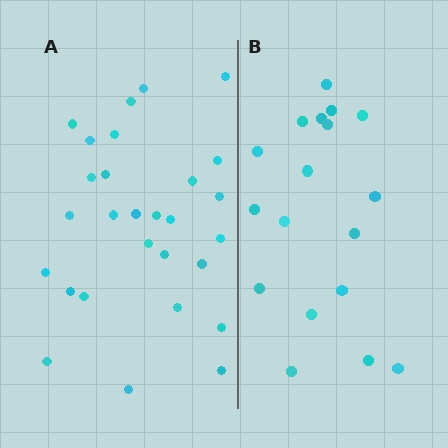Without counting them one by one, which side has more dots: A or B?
Region A (the left region) has more dots.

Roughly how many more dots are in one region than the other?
Region A has roughly 10 or so more dots than region B.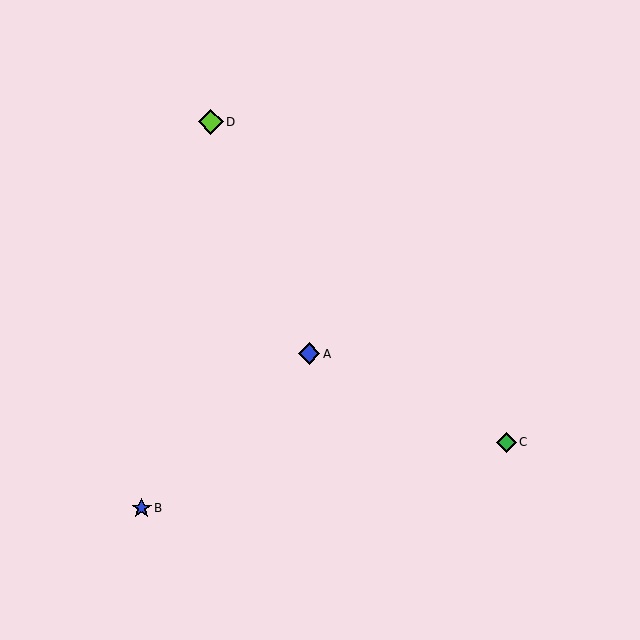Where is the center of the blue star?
The center of the blue star is at (142, 508).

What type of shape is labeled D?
Shape D is a lime diamond.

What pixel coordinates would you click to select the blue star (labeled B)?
Click at (142, 508) to select the blue star B.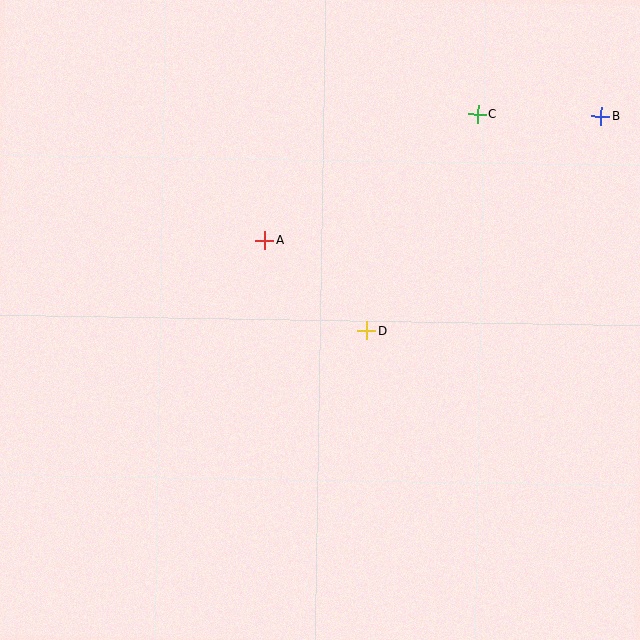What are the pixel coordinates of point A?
Point A is at (265, 240).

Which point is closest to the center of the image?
Point D at (367, 330) is closest to the center.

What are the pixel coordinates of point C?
Point C is at (477, 114).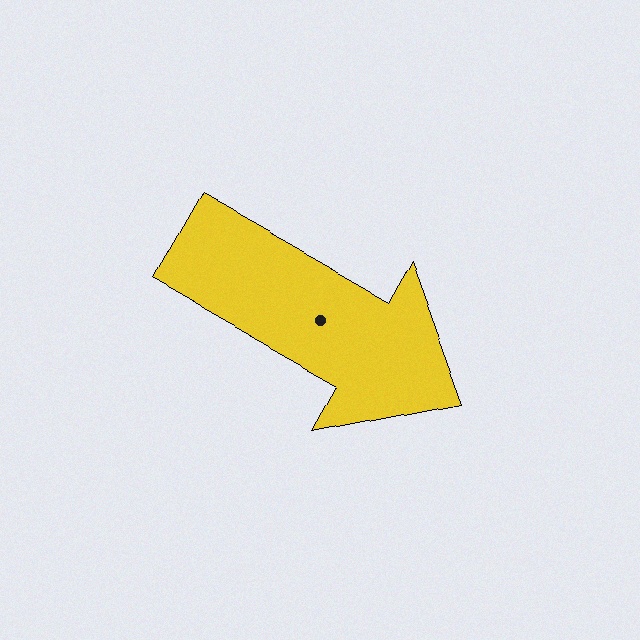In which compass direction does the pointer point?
Southeast.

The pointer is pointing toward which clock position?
Roughly 4 o'clock.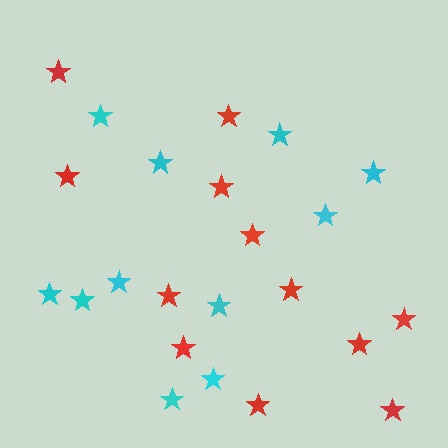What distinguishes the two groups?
There are 2 groups: one group of red stars (12) and one group of cyan stars (11).